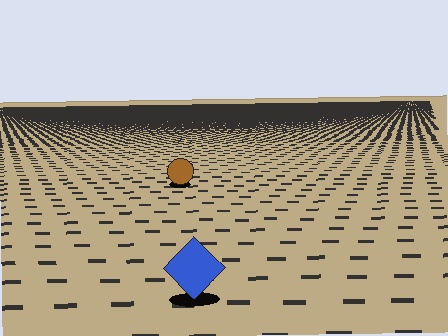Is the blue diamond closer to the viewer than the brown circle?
Yes. The blue diamond is closer — you can tell from the texture gradient: the ground texture is coarser near it.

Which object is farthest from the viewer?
The brown circle is farthest from the viewer. It appears smaller and the ground texture around it is denser.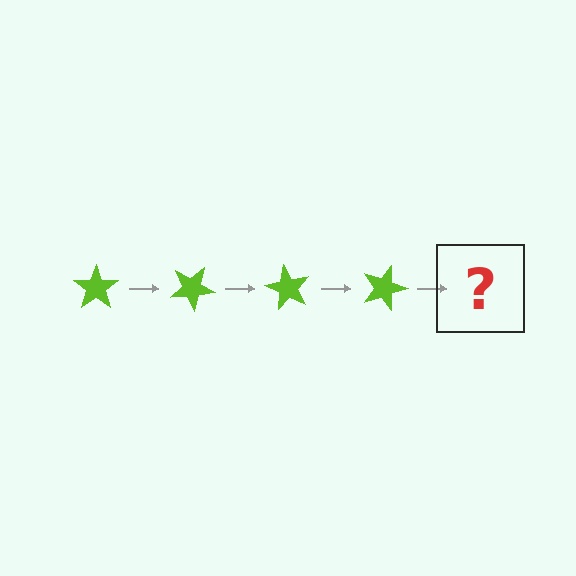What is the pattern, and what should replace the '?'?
The pattern is that the star rotates 30 degrees each step. The '?' should be a lime star rotated 120 degrees.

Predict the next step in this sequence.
The next step is a lime star rotated 120 degrees.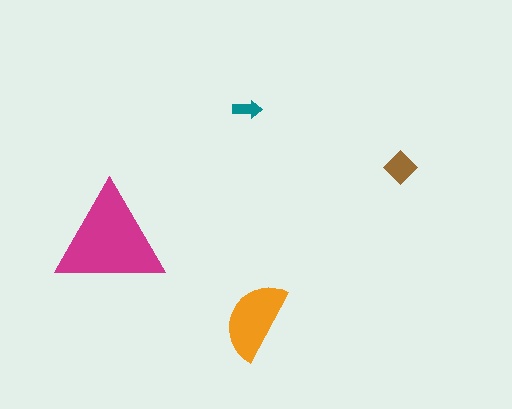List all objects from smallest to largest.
The teal arrow, the brown diamond, the orange semicircle, the magenta triangle.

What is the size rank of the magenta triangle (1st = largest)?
1st.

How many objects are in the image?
There are 4 objects in the image.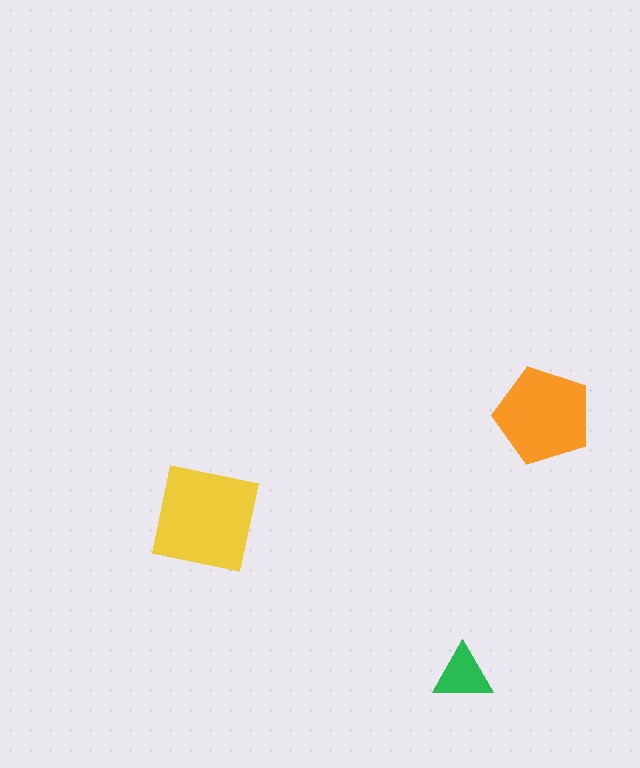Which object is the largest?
The yellow square.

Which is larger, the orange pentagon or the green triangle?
The orange pentagon.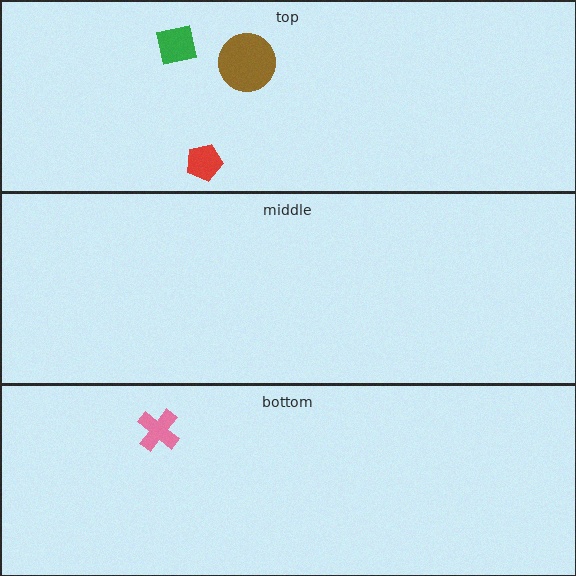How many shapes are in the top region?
3.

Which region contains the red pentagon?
The top region.